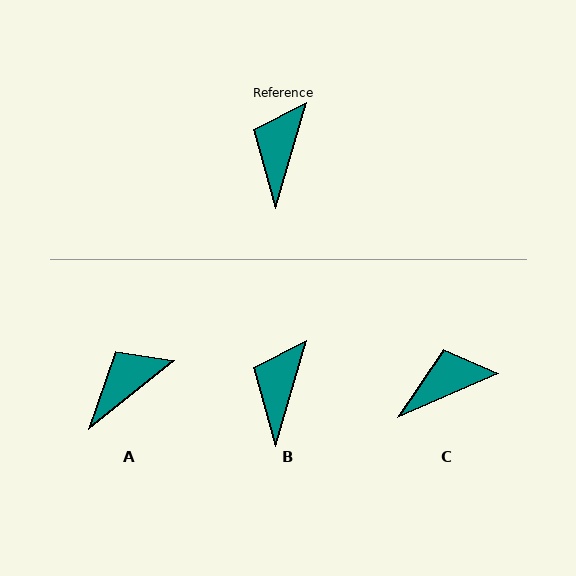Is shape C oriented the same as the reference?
No, it is off by about 50 degrees.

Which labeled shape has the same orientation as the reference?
B.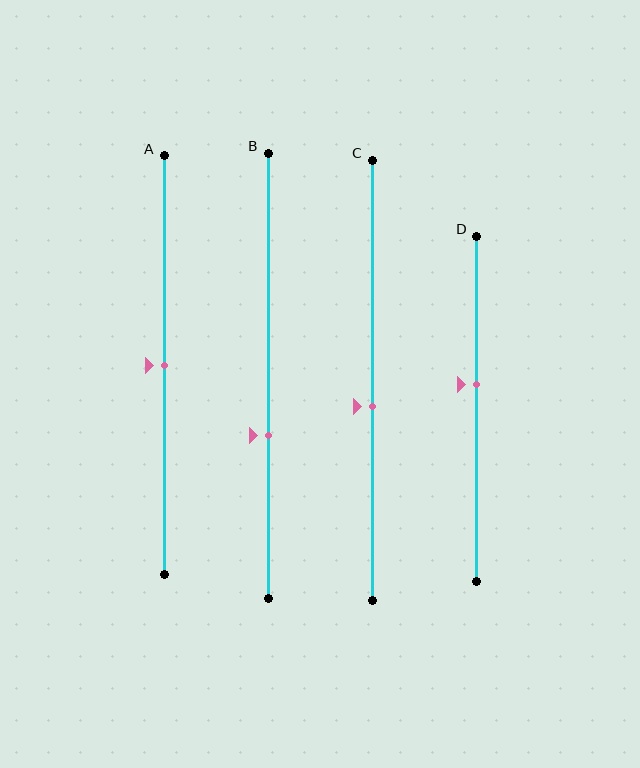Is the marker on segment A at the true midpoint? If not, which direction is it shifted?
Yes, the marker on segment A is at the true midpoint.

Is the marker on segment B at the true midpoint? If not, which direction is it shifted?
No, the marker on segment B is shifted downward by about 13% of the segment length.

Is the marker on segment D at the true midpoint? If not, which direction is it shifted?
No, the marker on segment D is shifted upward by about 7% of the segment length.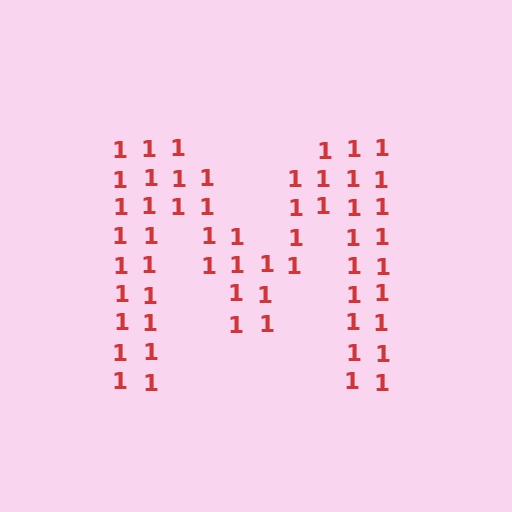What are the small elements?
The small elements are digit 1's.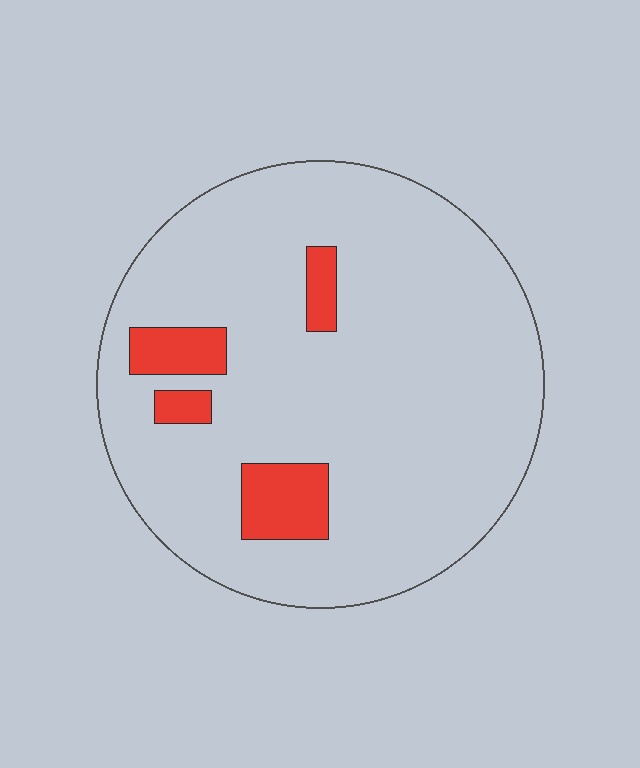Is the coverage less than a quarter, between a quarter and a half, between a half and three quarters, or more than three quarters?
Less than a quarter.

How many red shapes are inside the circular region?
4.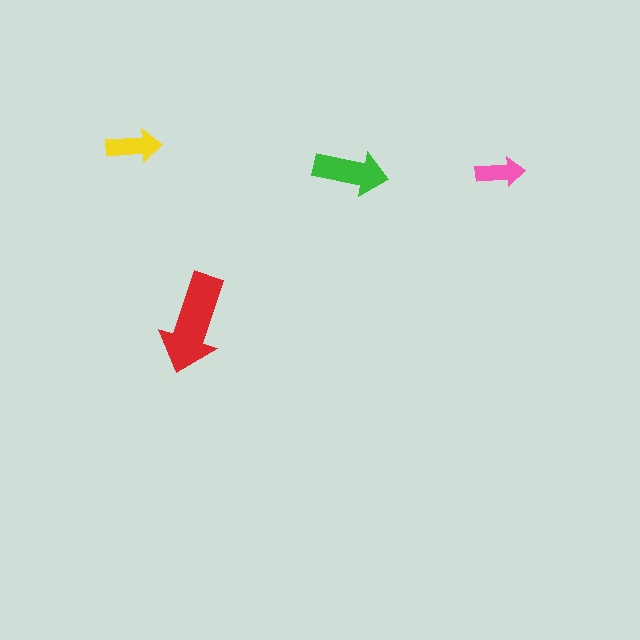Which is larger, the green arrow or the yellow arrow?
The green one.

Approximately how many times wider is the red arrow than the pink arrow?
About 2 times wider.